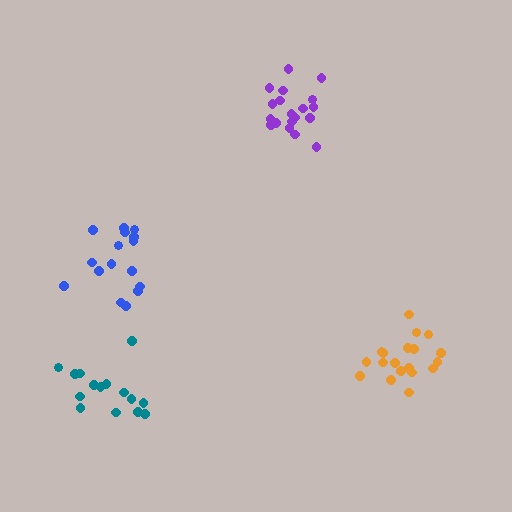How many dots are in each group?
Group 1: 16 dots, Group 2: 19 dots, Group 3: 19 dots, Group 4: 16 dots (70 total).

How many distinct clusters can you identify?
There are 4 distinct clusters.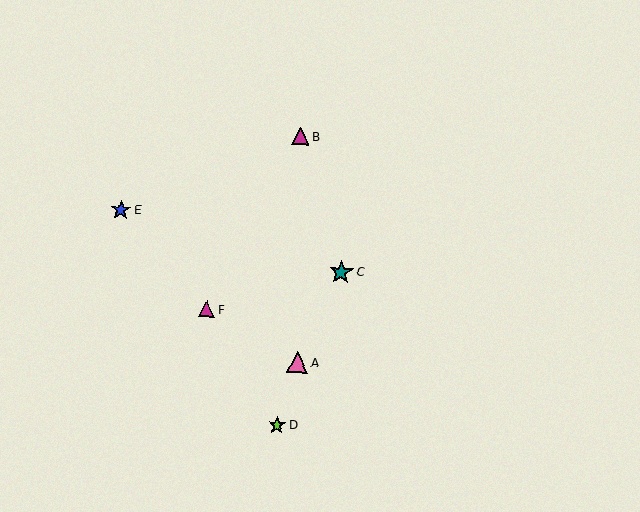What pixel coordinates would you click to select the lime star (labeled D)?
Click at (277, 425) to select the lime star D.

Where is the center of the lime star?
The center of the lime star is at (277, 425).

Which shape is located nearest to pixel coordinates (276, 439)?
The lime star (labeled D) at (277, 425) is nearest to that location.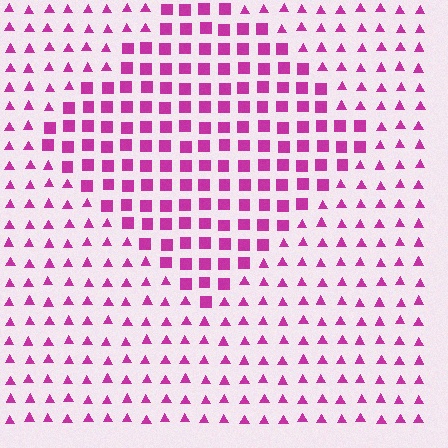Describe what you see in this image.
The image is filled with small magenta elements arranged in a uniform grid. A diamond-shaped region contains squares, while the surrounding area contains triangles. The boundary is defined purely by the change in element shape.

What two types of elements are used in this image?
The image uses squares inside the diamond region and triangles outside it.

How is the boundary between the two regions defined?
The boundary is defined by a change in element shape: squares inside vs. triangles outside. All elements share the same color and spacing.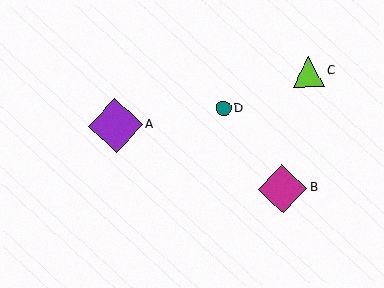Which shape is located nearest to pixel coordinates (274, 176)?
The magenta diamond (labeled B) at (283, 189) is nearest to that location.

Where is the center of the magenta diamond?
The center of the magenta diamond is at (283, 189).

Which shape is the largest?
The purple diamond (labeled A) is the largest.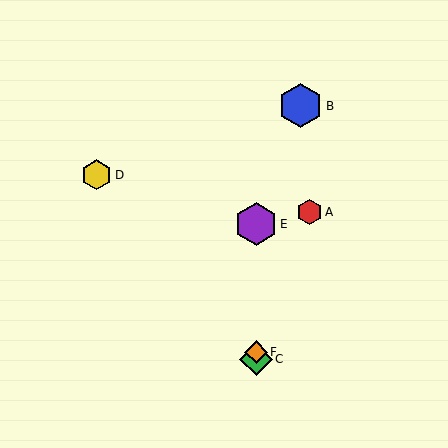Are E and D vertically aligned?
No, E is at x≈256 and D is at x≈97.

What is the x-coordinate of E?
Object E is at x≈256.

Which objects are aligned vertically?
Objects C, E, F are aligned vertically.